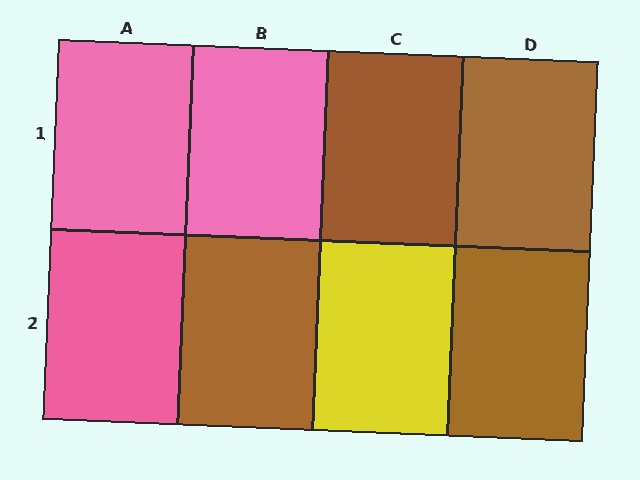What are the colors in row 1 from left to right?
Pink, pink, brown, brown.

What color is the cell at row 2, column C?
Yellow.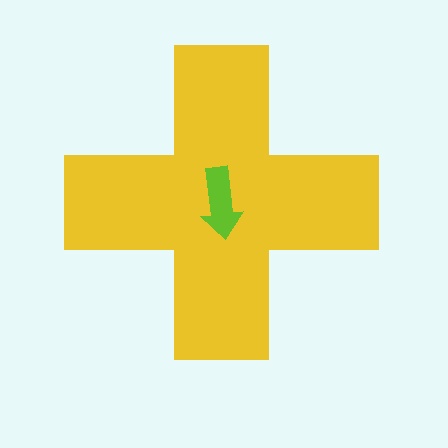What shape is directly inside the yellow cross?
The lime arrow.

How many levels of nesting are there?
2.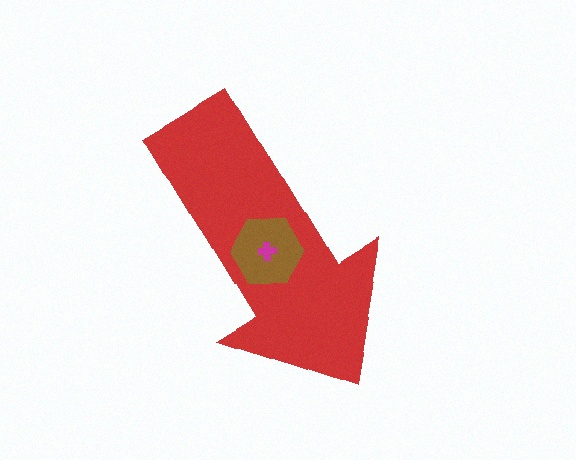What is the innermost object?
The magenta cross.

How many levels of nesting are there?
3.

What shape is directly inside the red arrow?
The brown hexagon.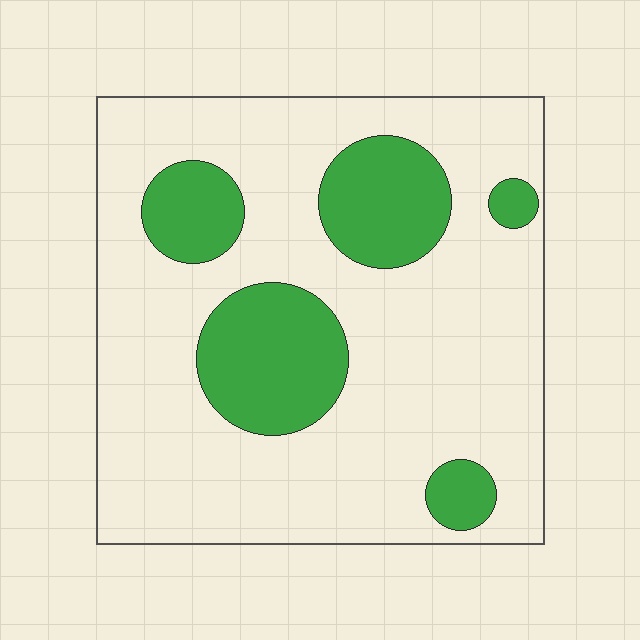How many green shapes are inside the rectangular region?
5.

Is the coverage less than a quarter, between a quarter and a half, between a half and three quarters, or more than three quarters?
Less than a quarter.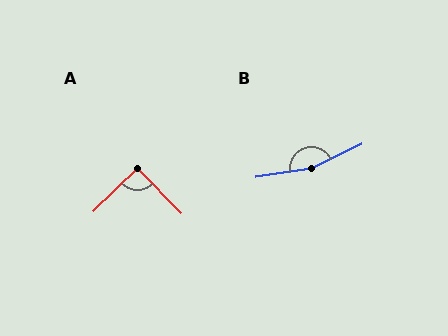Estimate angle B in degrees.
Approximately 163 degrees.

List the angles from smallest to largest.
A (89°), B (163°).